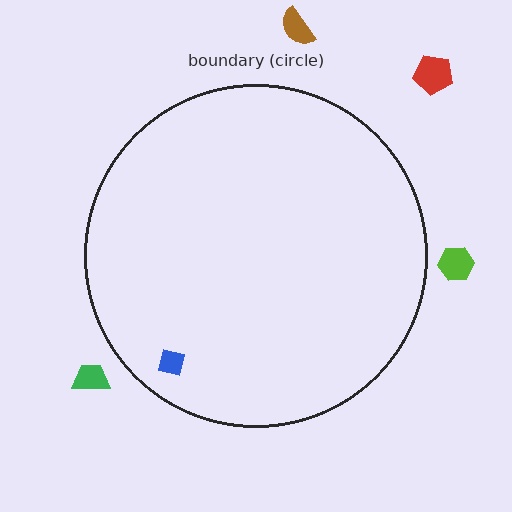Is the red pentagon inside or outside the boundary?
Outside.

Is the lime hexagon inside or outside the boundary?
Outside.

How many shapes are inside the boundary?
1 inside, 4 outside.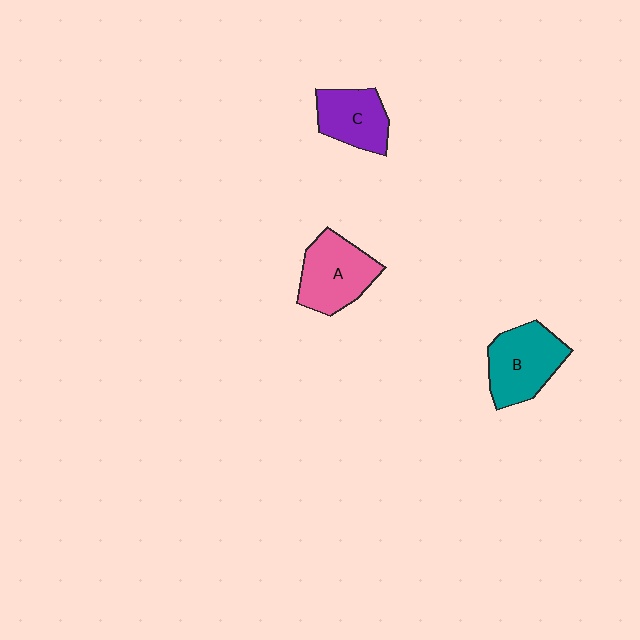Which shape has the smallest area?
Shape C (purple).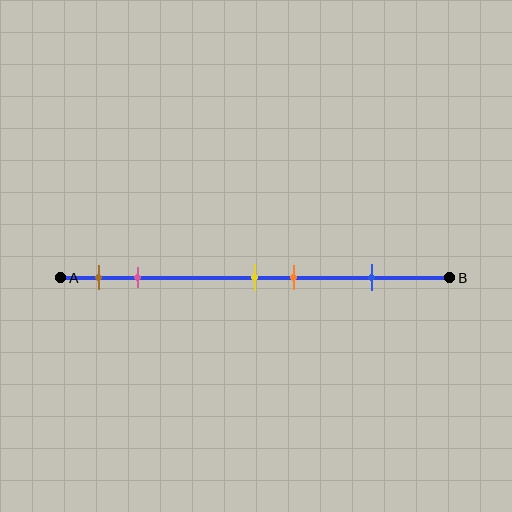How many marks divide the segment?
There are 5 marks dividing the segment.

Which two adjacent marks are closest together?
The yellow and orange marks are the closest adjacent pair.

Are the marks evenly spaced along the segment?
No, the marks are not evenly spaced.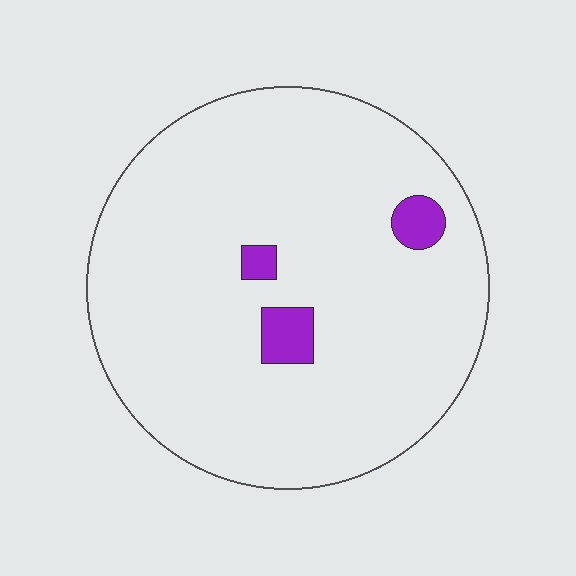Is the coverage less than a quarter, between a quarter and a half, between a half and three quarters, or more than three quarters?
Less than a quarter.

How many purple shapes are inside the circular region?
3.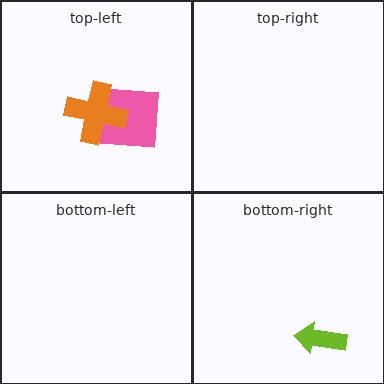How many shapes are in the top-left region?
2.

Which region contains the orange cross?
The top-left region.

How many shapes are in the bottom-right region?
1.